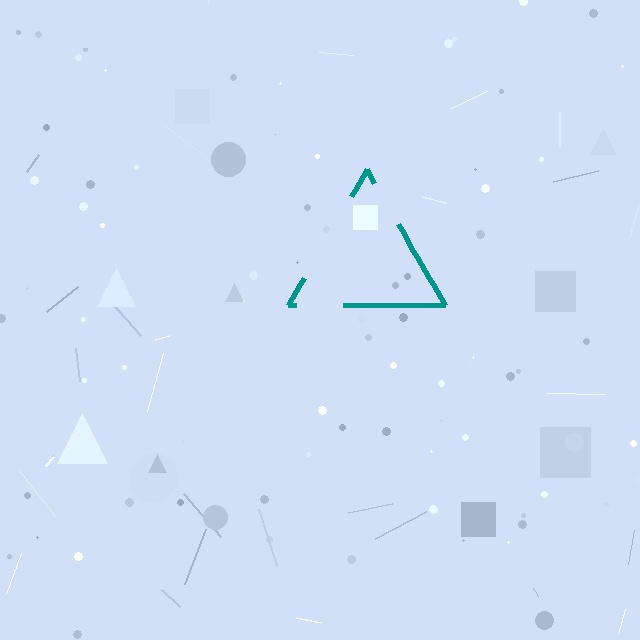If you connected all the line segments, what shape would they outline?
They would outline a triangle.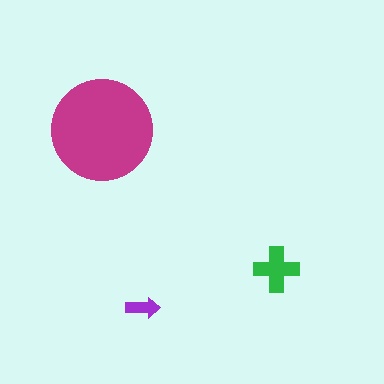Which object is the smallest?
The purple arrow.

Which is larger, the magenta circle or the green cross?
The magenta circle.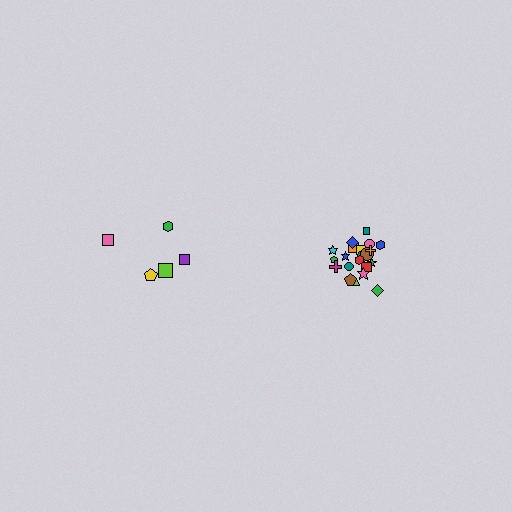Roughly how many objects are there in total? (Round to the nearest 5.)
Roughly 25 objects in total.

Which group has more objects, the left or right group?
The right group.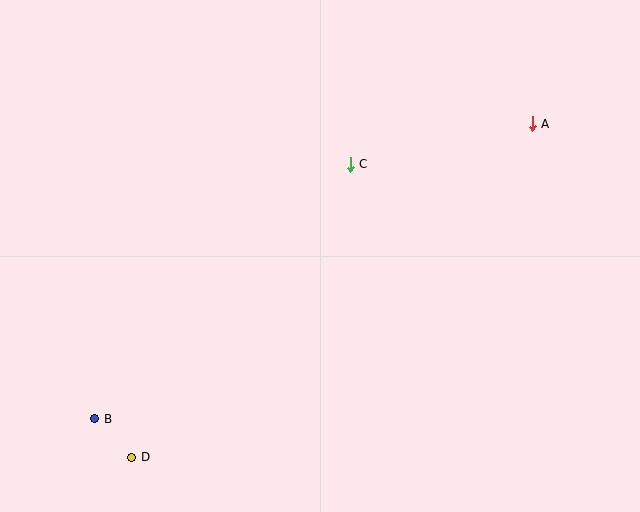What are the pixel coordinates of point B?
Point B is at (95, 419).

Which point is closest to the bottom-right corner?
Point A is closest to the bottom-right corner.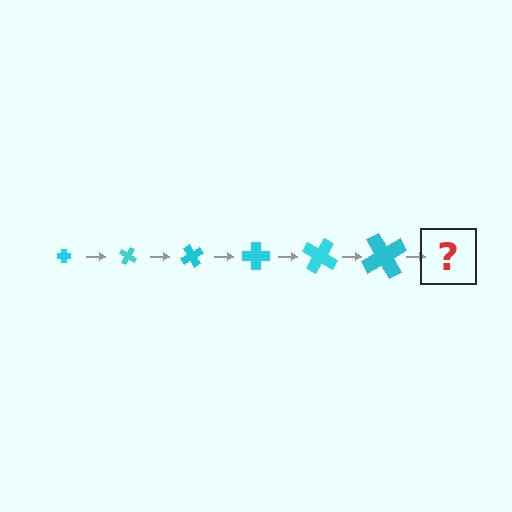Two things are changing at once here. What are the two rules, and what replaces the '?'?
The two rules are that the cross grows larger each step and it rotates 30 degrees each step. The '?' should be a cross, larger than the previous one and rotated 180 degrees from the start.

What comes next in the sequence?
The next element should be a cross, larger than the previous one and rotated 180 degrees from the start.